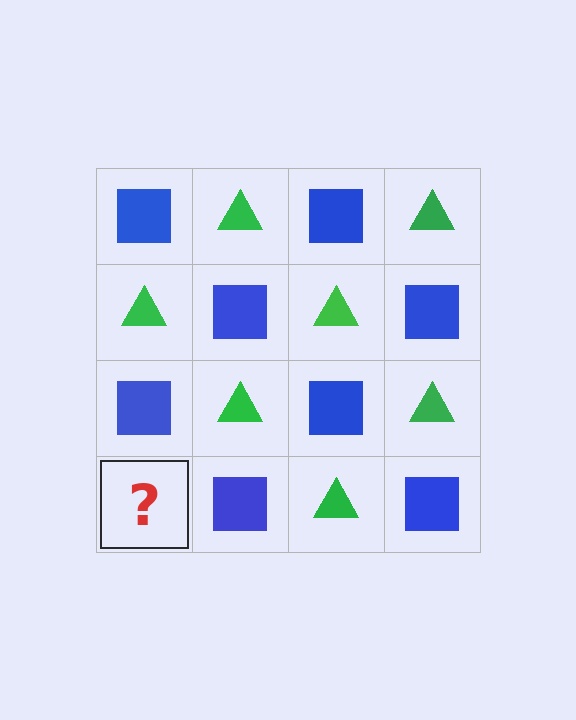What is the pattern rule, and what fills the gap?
The rule is that it alternates blue square and green triangle in a checkerboard pattern. The gap should be filled with a green triangle.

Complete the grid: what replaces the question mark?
The question mark should be replaced with a green triangle.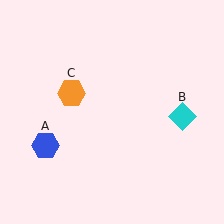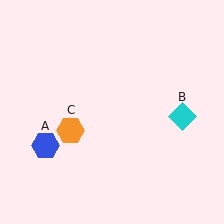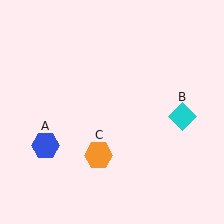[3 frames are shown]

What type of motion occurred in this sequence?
The orange hexagon (object C) rotated counterclockwise around the center of the scene.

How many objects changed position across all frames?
1 object changed position: orange hexagon (object C).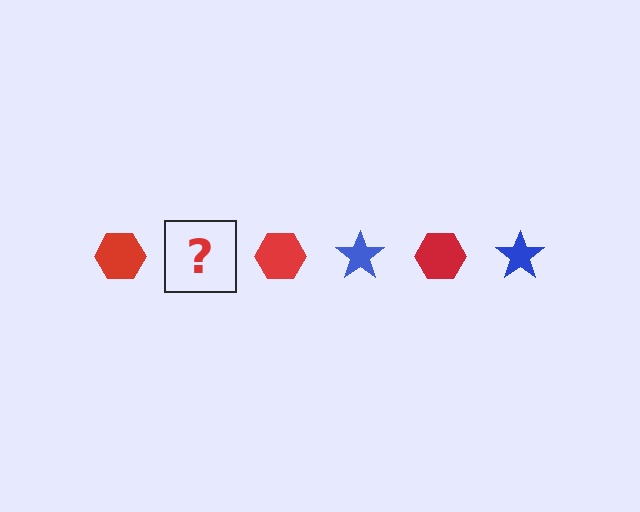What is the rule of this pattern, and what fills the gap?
The rule is that the pattern alternates between red hexagon and blue star. The gap should be filled with a blue star.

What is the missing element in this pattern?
The missing element is a blue star.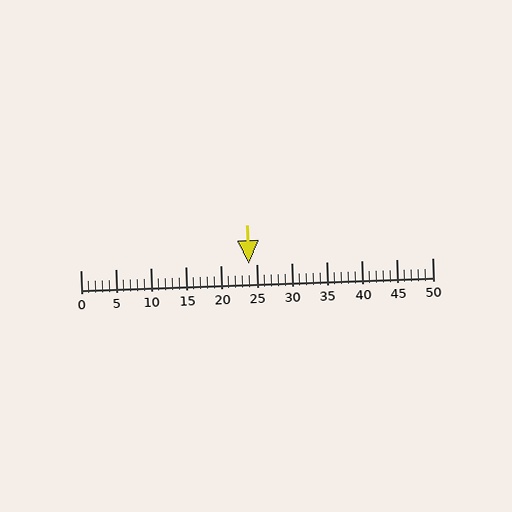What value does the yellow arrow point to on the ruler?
The yellow arrow points to approximately 24.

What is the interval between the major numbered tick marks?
The major tick marks are spaced 5 units apart.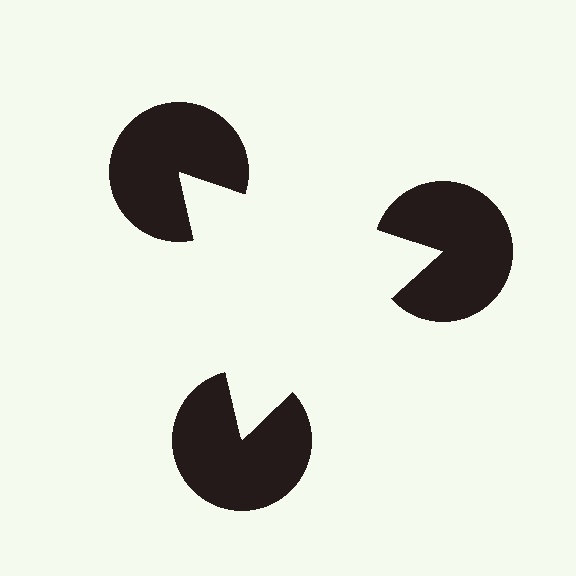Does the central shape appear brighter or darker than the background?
It typically appears slightly brighter than the background, even though no actual brightness change is drawn.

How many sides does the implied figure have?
3 sides.